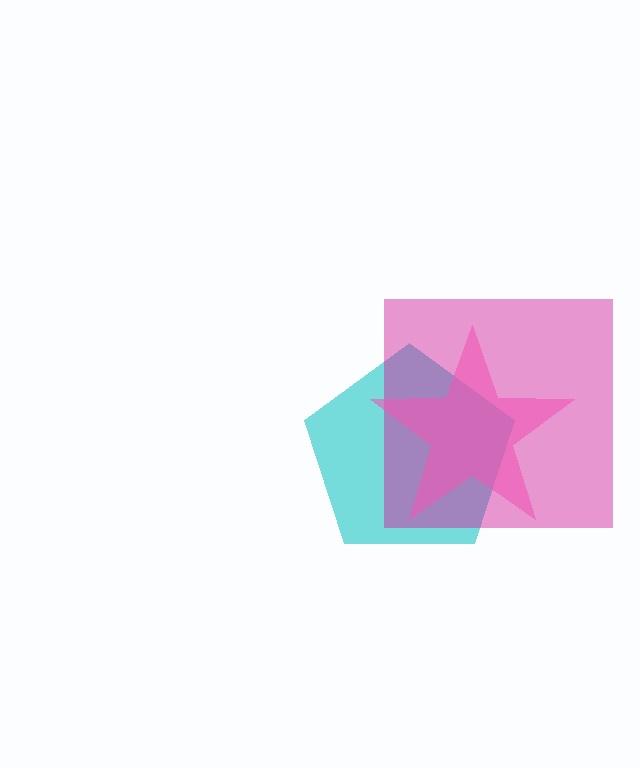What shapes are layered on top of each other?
The layered shapes are: a cyan pentagon, a magenta square, a pink star.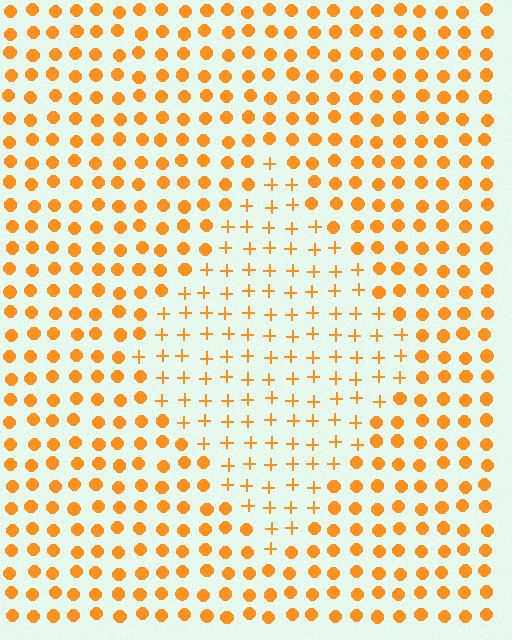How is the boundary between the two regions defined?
The boundary is defined by a change in element shape: plus signs inside vs. circles outside. All elements share the same color and spacing.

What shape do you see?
I see a diamond.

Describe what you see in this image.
The image is filled with small orange elements arranged in a uniform grid. A diamond-shaped region contains plus signs, while the surrounding area contains circles. The boundary is defined purely by the change in element shape.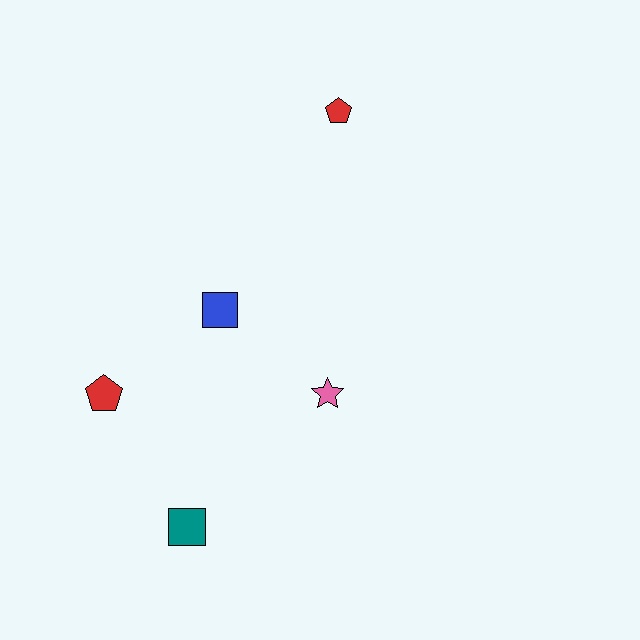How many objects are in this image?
There are 5 objects.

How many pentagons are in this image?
There are 2 pentagons.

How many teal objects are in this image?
There is 1 teal object.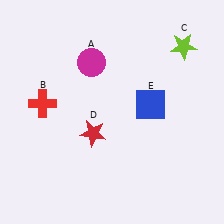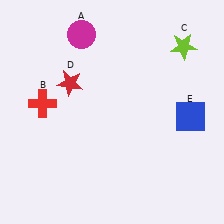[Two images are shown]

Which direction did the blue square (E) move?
The blue square (E) moved right.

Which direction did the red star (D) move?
The red star (D) moved up.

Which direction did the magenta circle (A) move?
The magenta circle (A) moved up.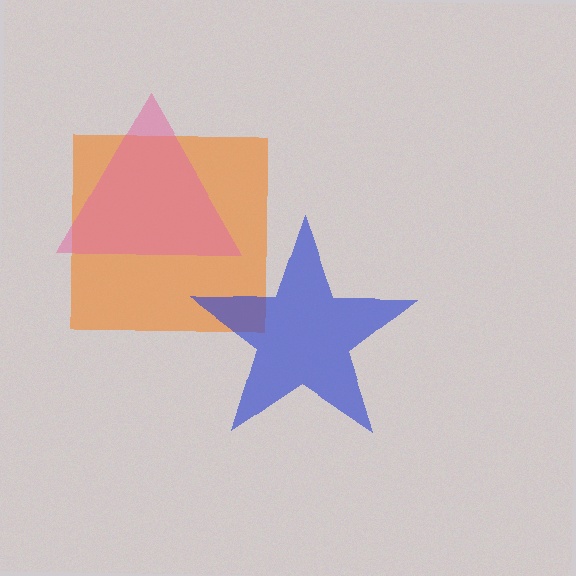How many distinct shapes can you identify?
There are 3 distinct shapes: an orange square, a blue star, a pink triangle.